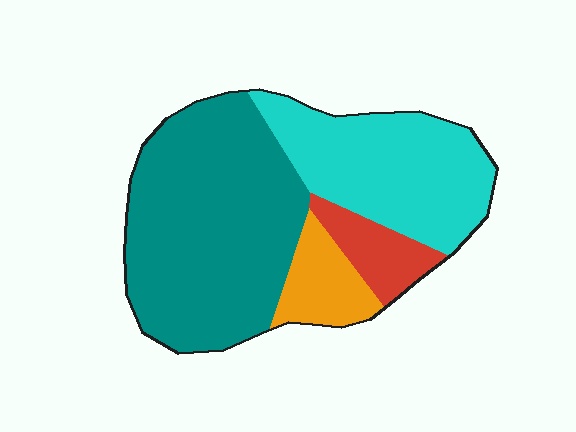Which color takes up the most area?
Teal, at roughly 50%.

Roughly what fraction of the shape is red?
Red covers 9% of the shape.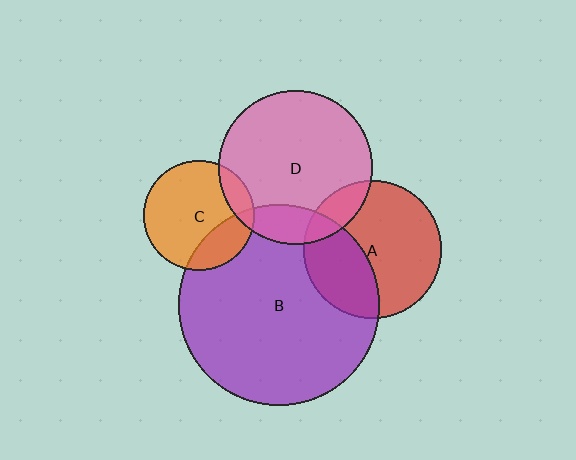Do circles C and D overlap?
Yes.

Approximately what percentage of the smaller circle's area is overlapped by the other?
Approximately 15%.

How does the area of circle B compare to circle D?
Approximately 1.7 times.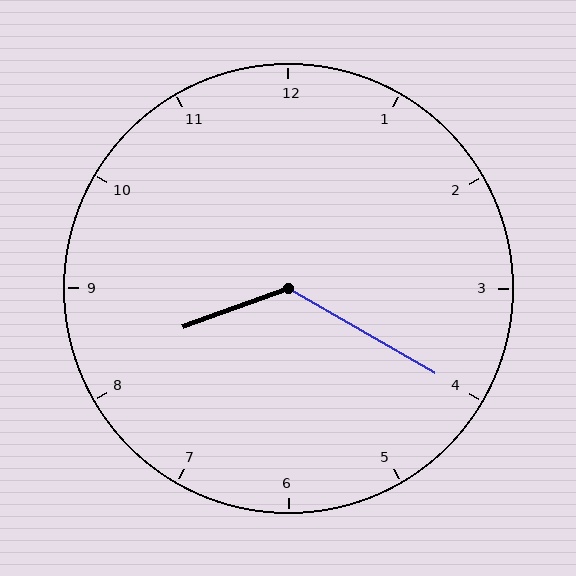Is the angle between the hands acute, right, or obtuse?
It is obtuse.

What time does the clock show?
8:20.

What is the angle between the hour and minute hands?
Approximately 130 degrees.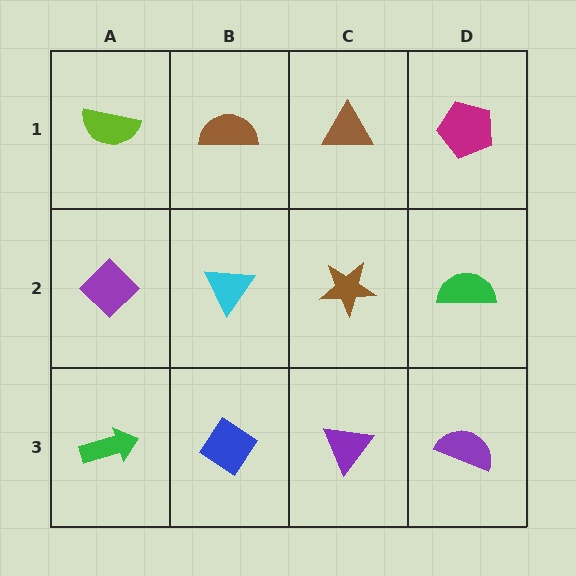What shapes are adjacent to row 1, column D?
A green semicircle (row 2, column D), a brown triangle (row 1, column C).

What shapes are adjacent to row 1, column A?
A purple diamond (row 2, column A), a brown semicircle (row 1, column B).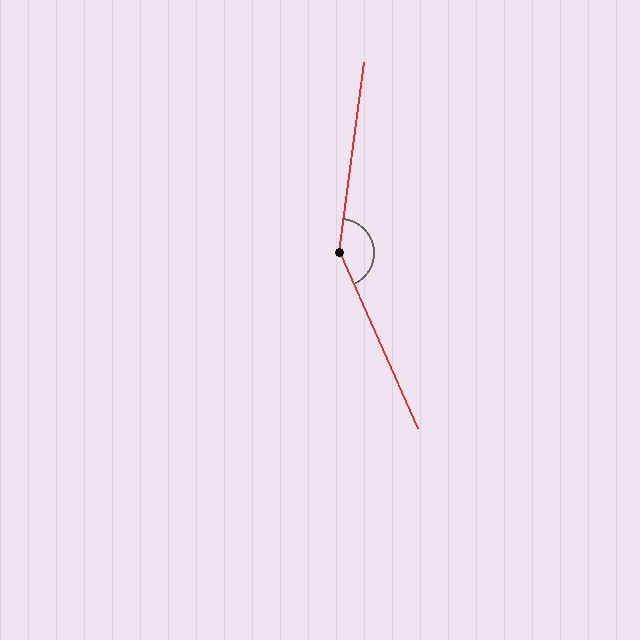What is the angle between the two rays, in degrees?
Approximately 149 degrees.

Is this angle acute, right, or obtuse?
It is obtuse.